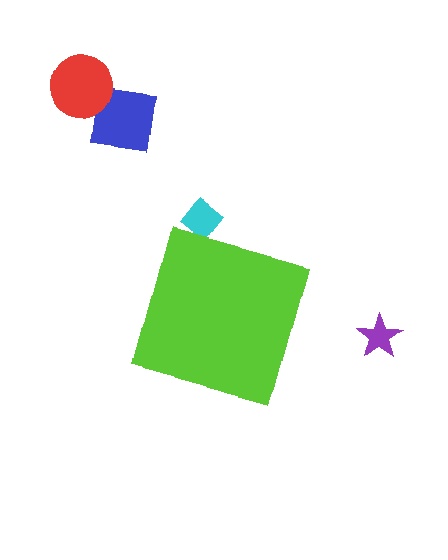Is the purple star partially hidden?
No, the purple star is fully visible.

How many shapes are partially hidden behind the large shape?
1 shape is partially hidden.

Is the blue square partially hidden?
No, the blue square is fully visible.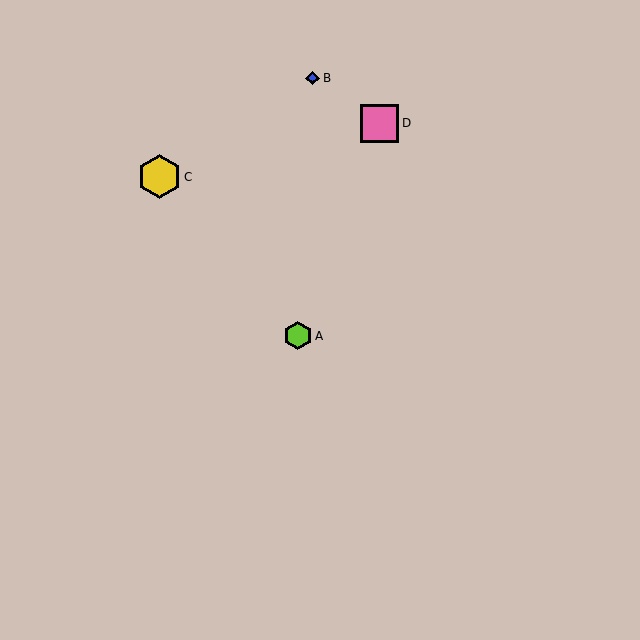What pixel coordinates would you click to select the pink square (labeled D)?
Click at (380, 123) to select the pink square D.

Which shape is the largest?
The yellow hexagon (labeled C) is the largest.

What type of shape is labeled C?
Shape C is a yellow hexagon.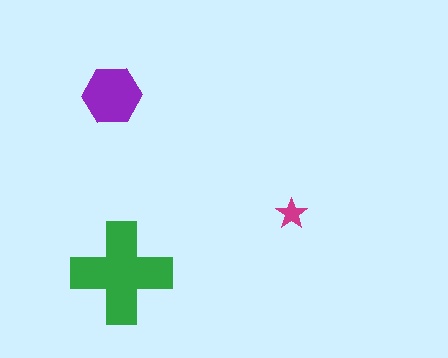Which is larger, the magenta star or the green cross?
The green cross.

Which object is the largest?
The green cross.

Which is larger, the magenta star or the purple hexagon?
The purple hexagon.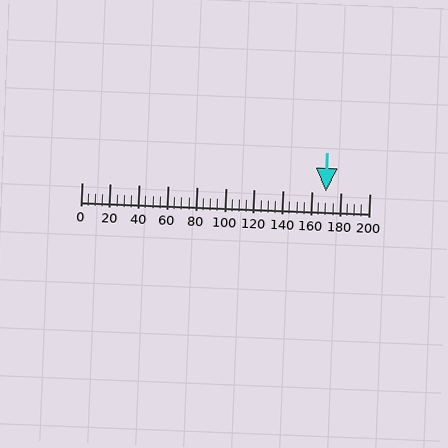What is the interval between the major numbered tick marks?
The major tick marks are spaced 20 units apart.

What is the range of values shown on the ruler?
The ruler shows values from 0 to 200.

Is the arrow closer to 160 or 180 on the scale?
The arrow is closer to 180.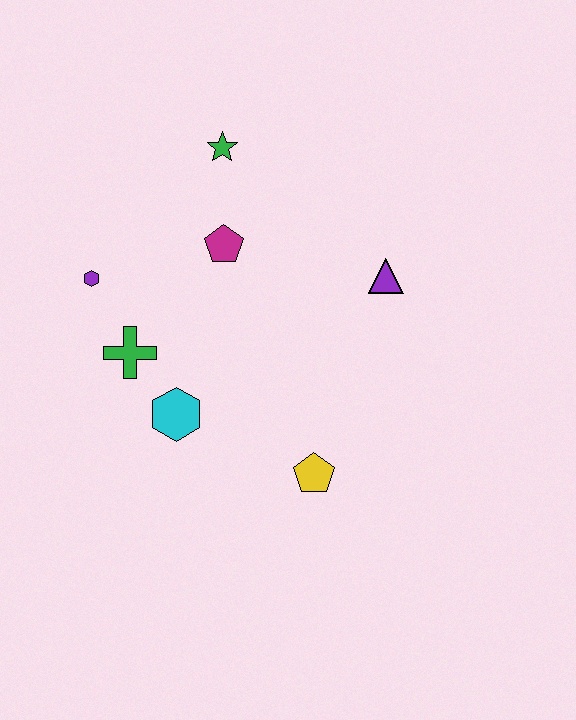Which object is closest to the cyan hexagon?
The green cross is closest to the cyan hexagon.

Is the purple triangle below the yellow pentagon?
No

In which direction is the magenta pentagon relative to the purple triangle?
The magenta pentagon is to the left of the purple triangle.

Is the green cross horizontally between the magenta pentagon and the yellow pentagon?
No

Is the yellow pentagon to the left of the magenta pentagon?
No